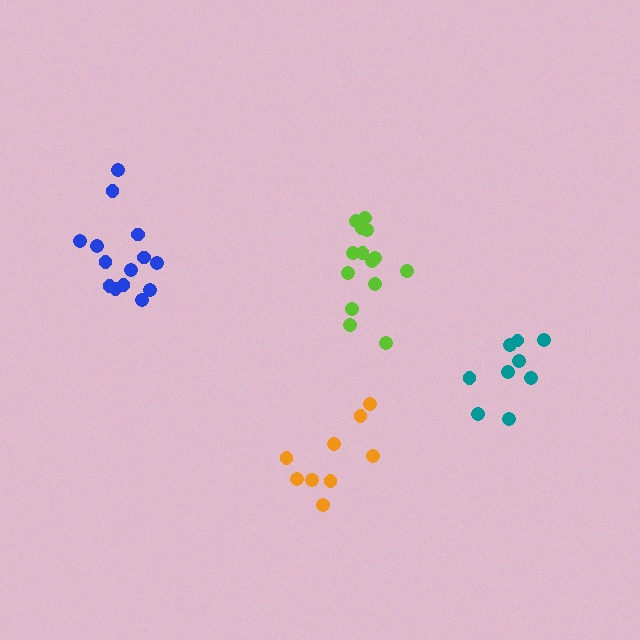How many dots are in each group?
Group 1: 9 dots, Group 2: 14 dots, Group 3: 9 dots, Group 4: 14 dots (46 total).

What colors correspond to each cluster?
The clusters are colored: teal, lime, orange, blue.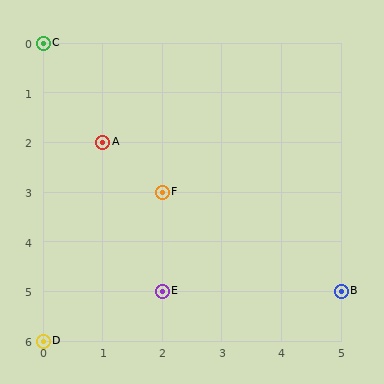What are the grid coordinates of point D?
Point D is at grid coordinates (0, 6).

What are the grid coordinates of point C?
Point C is at grid coordinates (0, 0).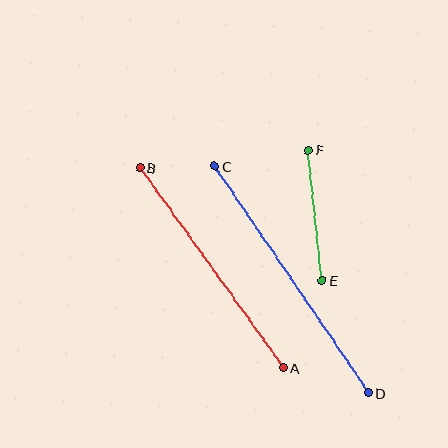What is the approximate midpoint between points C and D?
The midpoint is at approximately (291, 279) pixels.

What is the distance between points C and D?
The distance is approximately 274 pixels.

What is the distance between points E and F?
The distance is approximately 131 pixels.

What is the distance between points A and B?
The distance is approximately 246 pixels.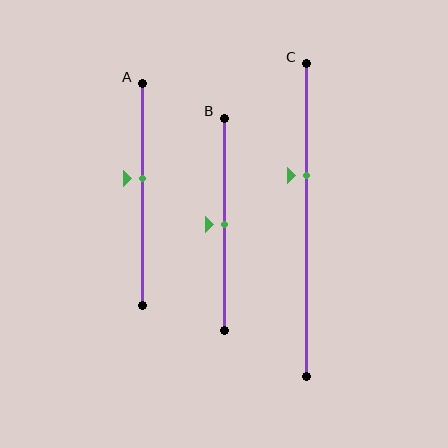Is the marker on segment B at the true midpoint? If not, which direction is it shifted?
Yes, the marker on segment B is at the true midpoint.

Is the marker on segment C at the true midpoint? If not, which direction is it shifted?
No, the marker on segment C is shifted upward by about 14% of the segment length.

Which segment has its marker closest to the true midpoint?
Segment B has its marker closest to the true midpoint.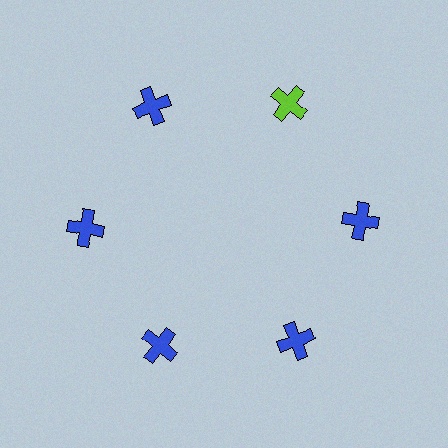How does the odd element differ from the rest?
It has a different color: lime instead of blue.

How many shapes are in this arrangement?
There are 6 shapes arranged in a ring pattern.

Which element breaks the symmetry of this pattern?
The lime cross at roughly the 1 o'clock position breaks the symmetry. All other shapes are blue crosses.